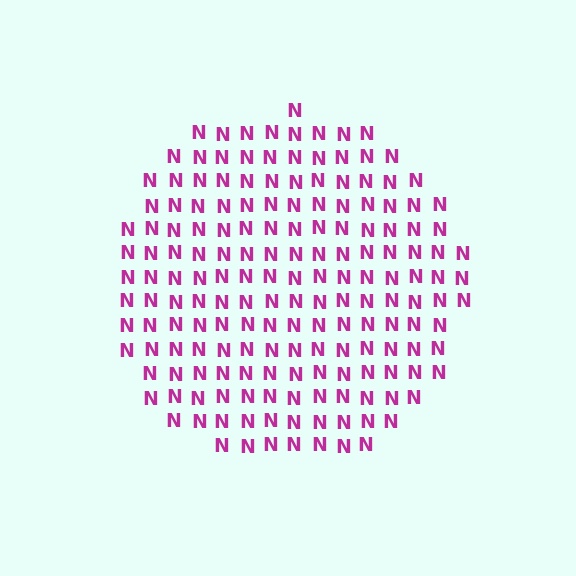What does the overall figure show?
The overall figure shows a circle.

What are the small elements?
The small elements are letter N's.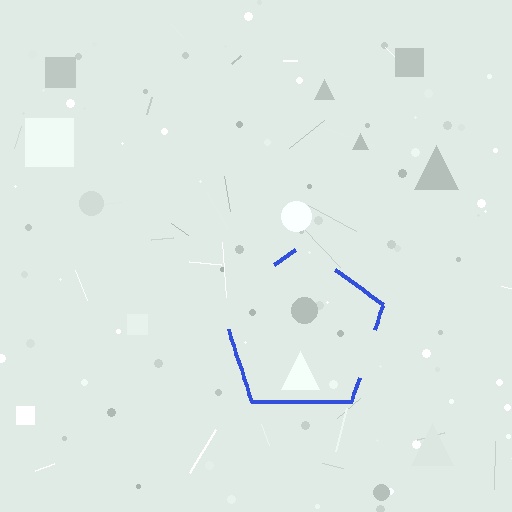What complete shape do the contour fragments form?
The contour fragments form a pentagon.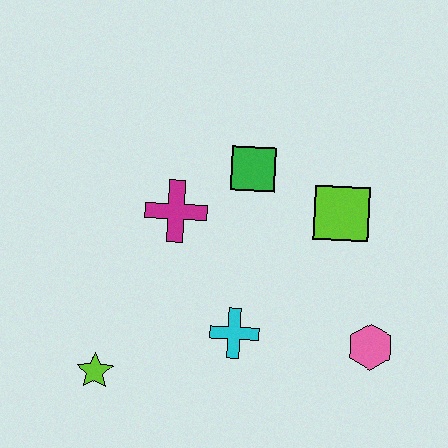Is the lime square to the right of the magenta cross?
Yes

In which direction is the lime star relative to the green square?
The lime star is below the green square.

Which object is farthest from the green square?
The lime star is farthest from the green square.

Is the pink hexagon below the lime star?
No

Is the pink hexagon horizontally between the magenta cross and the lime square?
No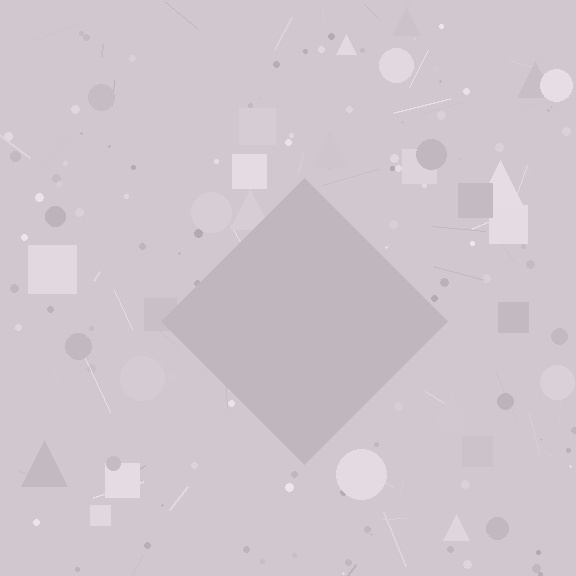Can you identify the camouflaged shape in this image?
The camouflaged shape is a diamond.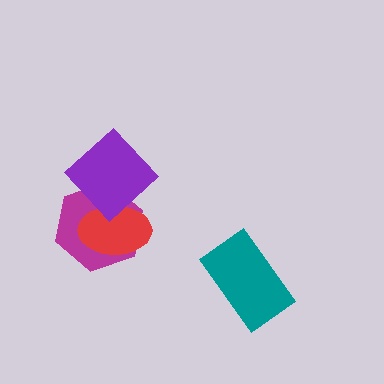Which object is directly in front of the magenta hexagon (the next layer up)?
The red ellipse is directly in front of the magenta hexagon.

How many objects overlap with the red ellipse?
2 objects overlap with the red ellipse.